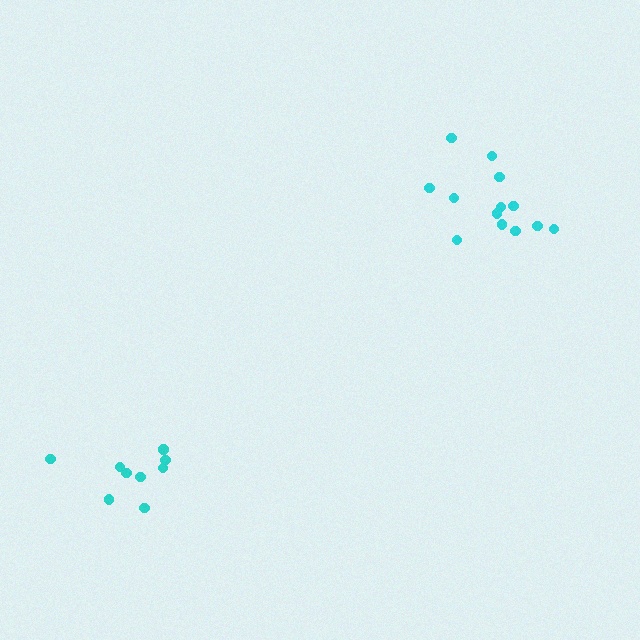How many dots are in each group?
Group 1: 9 dots, Group 2: 13 dots (22 total).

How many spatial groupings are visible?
There are 2 spatial groupings.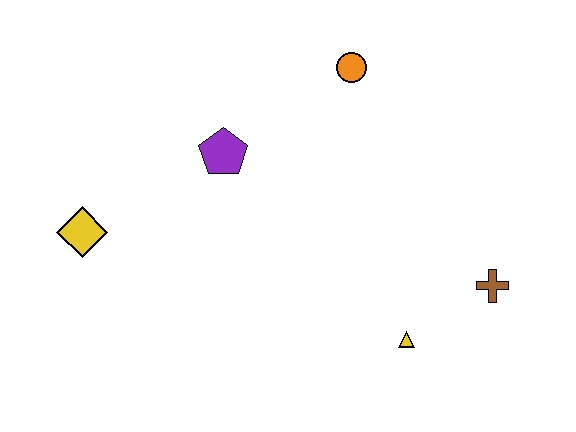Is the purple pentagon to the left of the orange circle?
Yes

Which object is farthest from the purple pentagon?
The brown cross is farthest from the purple pentagon.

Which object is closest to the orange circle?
The purple pentagon is closest to the orange circle.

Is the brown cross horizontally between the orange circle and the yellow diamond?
No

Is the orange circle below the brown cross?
No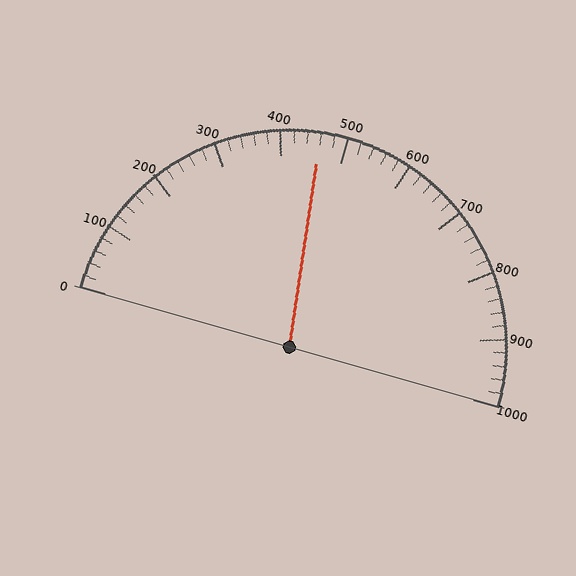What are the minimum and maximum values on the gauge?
The gauge ranges from 0 to 1000.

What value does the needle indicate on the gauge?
The needle indicates approximately 460.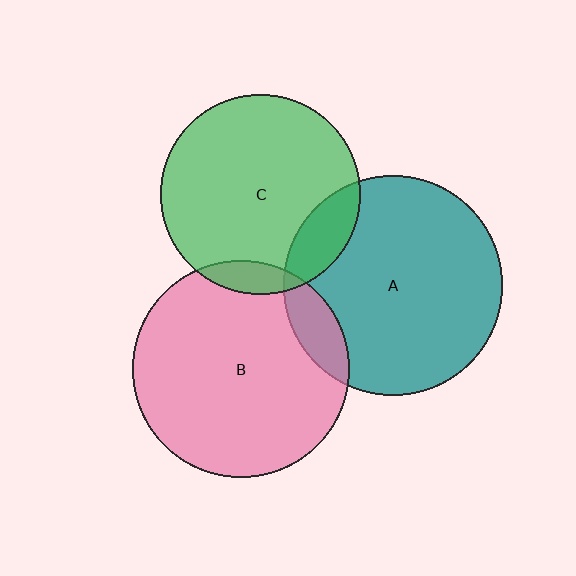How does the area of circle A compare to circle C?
Approximately 1.2 times.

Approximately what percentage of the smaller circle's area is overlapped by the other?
Approximately 10%.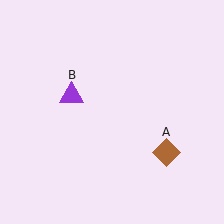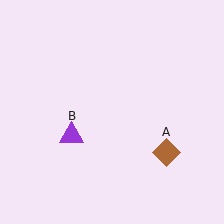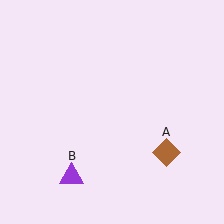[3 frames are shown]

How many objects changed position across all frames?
1 object changed position: purple triangle (object B).